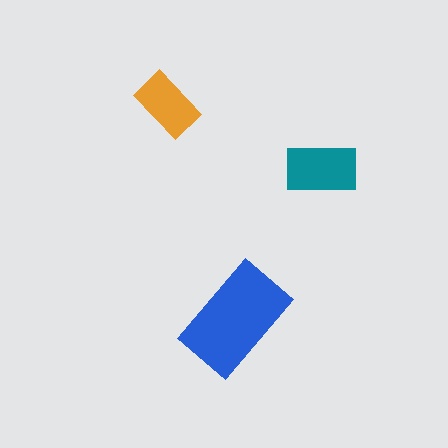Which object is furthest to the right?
The teal rectangle is rightmost.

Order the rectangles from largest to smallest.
the blue one, the teal one, the orange one.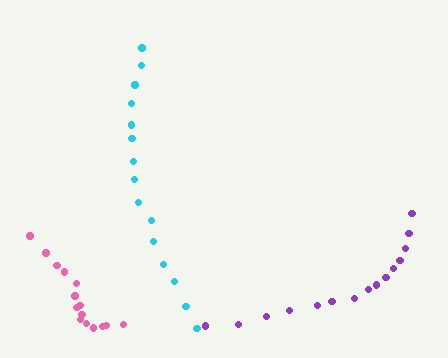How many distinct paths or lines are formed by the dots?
There are 3 distinct paths.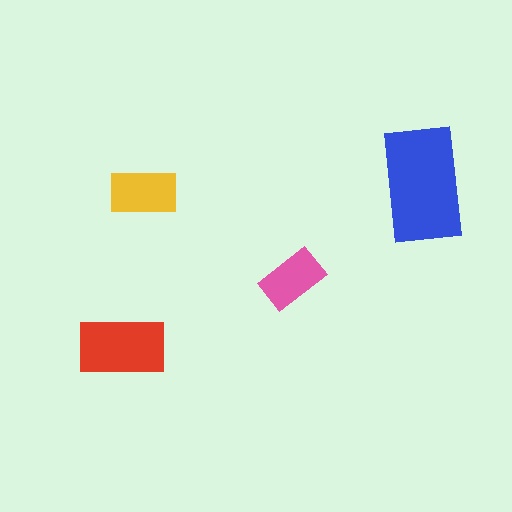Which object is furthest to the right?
The blue rectangle is rightmost.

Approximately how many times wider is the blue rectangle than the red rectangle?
About 1.5 times wider.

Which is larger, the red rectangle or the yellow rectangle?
The red one.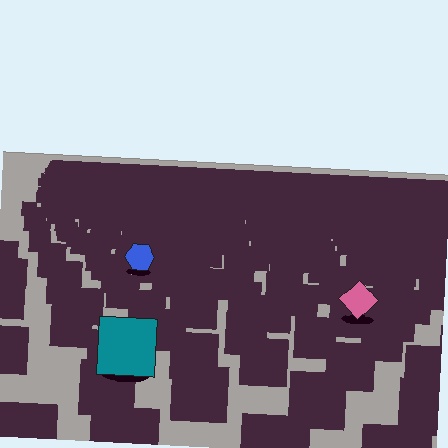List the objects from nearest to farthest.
From nearest to farthest: the teal square, the pink diamond, the blue hexagon.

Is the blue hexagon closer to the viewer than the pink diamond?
No. The pink diamond is closer — you can tell from the texture gradient: the ground texture is coarser near it.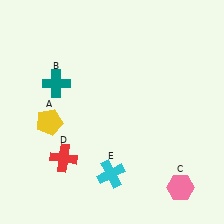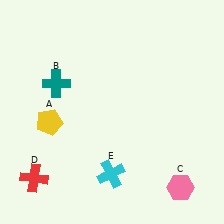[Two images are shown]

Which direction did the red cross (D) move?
The red cross (D) moved left.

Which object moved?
The red cross (D) moved left.